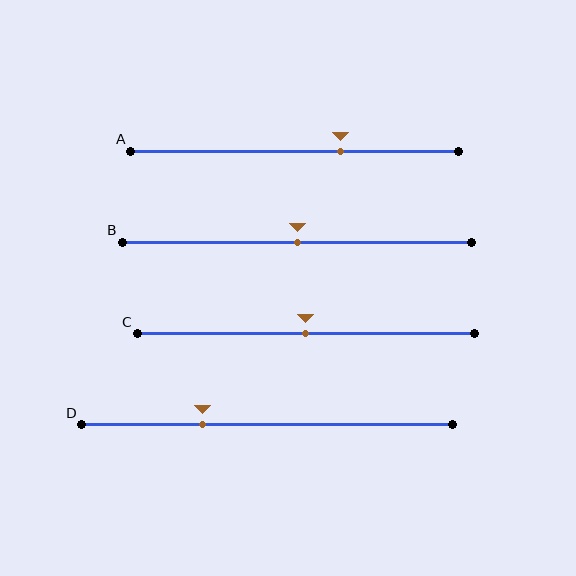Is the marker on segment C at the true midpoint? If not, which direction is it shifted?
Yes, the marker on segment C is at the true midpoint.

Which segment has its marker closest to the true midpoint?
Segment B has its marker closest to the true midpoint.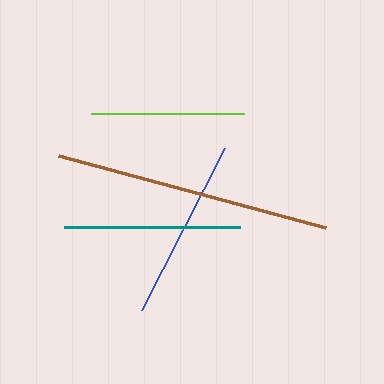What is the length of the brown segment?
The brown segment is approximately 276 pixels long.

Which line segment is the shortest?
The lime line is the shortest at approximately 153 pixels.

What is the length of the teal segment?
The teal segment is approximately 176 pixels long.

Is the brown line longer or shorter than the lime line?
The brown line is longer than the lime line.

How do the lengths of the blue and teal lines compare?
The blue and teal lines are approximately the same length.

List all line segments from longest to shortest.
From longest to shortest: brown, blue, teal, lime.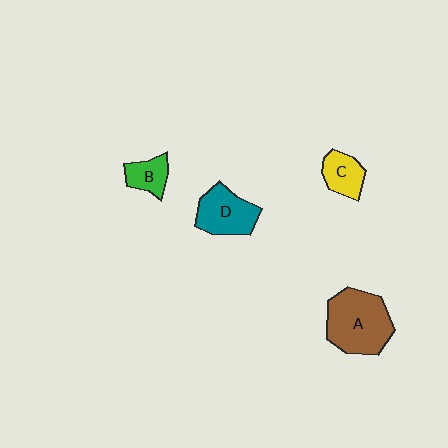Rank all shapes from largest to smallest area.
From largest to smallest: A (brown), D (teal), C (yellow), B (green).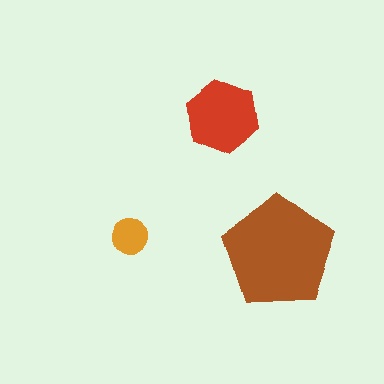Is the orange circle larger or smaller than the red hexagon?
Smaller.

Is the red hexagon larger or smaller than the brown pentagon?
Smaller.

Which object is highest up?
The red hexagon is topmost.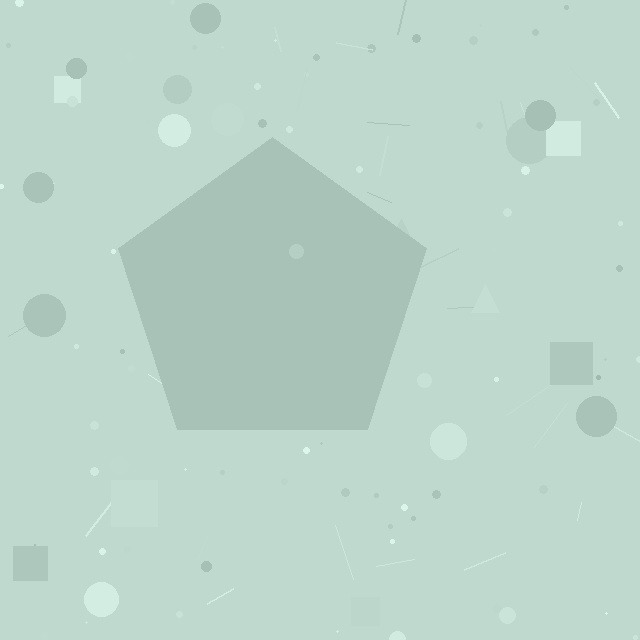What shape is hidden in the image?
A pentagon is hidden in the image.